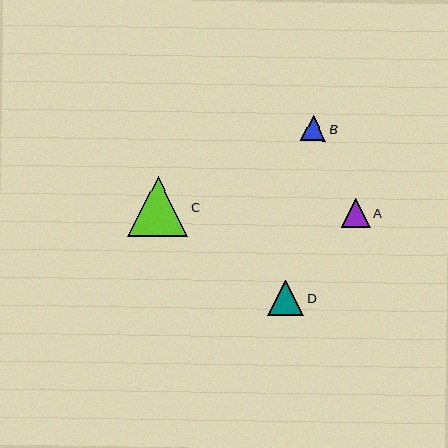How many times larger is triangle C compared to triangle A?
Triangle C is approximately 2.1 times the size of triangle A.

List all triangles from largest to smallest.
From largest to smallest: C, D, A, B.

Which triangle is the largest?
Triangle C is the largest with a size of approximately 60 pixels.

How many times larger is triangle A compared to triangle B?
Triangle A is approximately 1.1 times the size of triangle B.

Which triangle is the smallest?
Triangle B is the smallest with a size of approximately 25 pixels.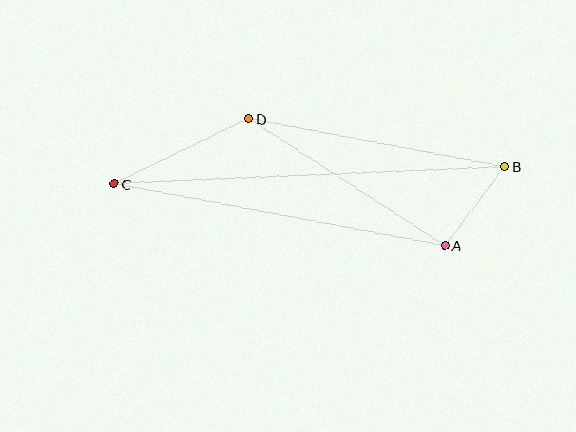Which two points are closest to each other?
Points A and B are closest to each other.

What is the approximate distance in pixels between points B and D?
The distance between B and D is approximately 260 pixels.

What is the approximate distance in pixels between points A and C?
The distance between A and C is approximately 336 pixels.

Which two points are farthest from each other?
Points B and C are farthest from each other.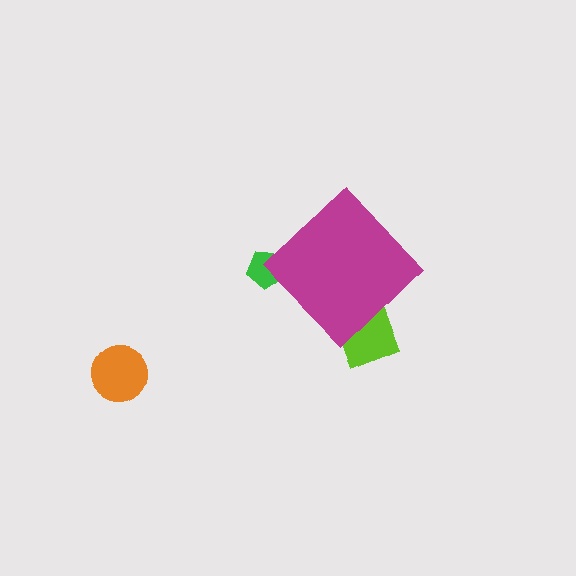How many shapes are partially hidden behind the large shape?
2 shapes are partially hidden.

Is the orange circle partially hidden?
No, the orange circle is fully visible.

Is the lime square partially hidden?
Yes, the lime square is partially hidden behind the magenta diamond.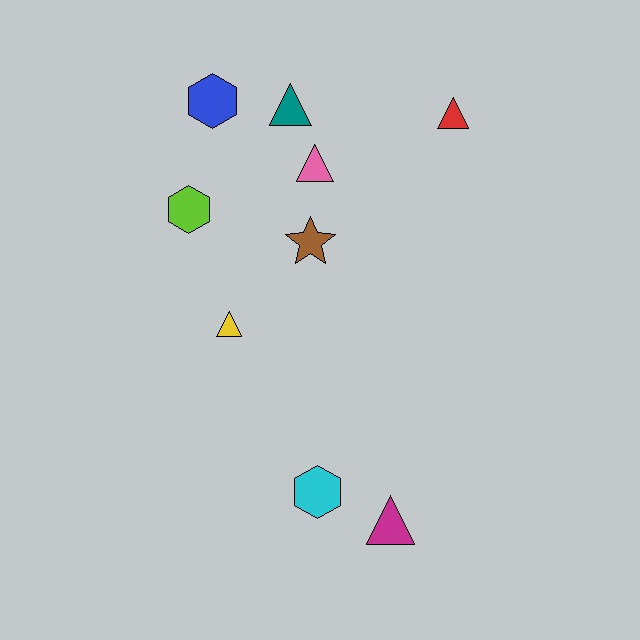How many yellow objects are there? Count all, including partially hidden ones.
There is 1 yellow object.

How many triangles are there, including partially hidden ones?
There are 5 triangles.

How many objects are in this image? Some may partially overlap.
There are 9 objects.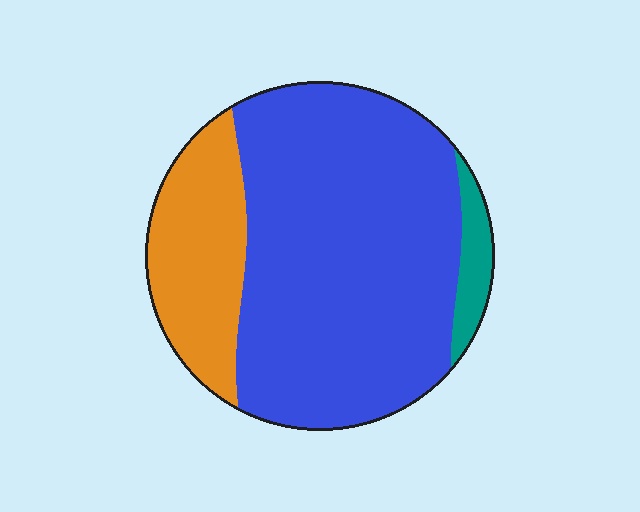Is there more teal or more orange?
Orange.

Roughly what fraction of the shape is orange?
Orange takes up about one fifth (1/5) of the shape.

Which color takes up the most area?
Blue, at roughly 70%.